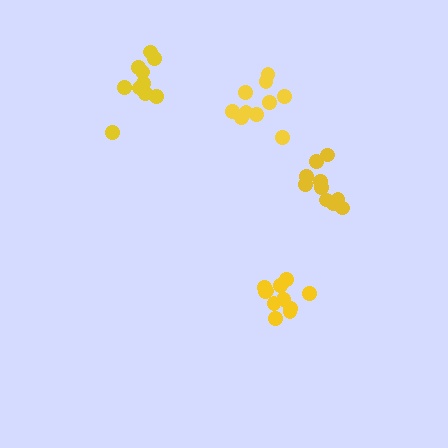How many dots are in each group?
Group 1: 10 dots, Group 2: 11 dots, Group 3: 10 dots, Group 4: 10 dots (41 total).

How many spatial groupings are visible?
There are 4 spatial groupings.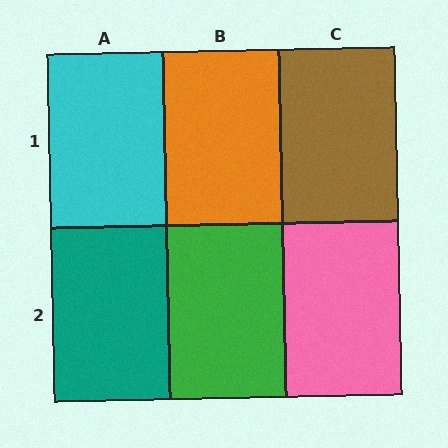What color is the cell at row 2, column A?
Teal.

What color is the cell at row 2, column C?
Pink.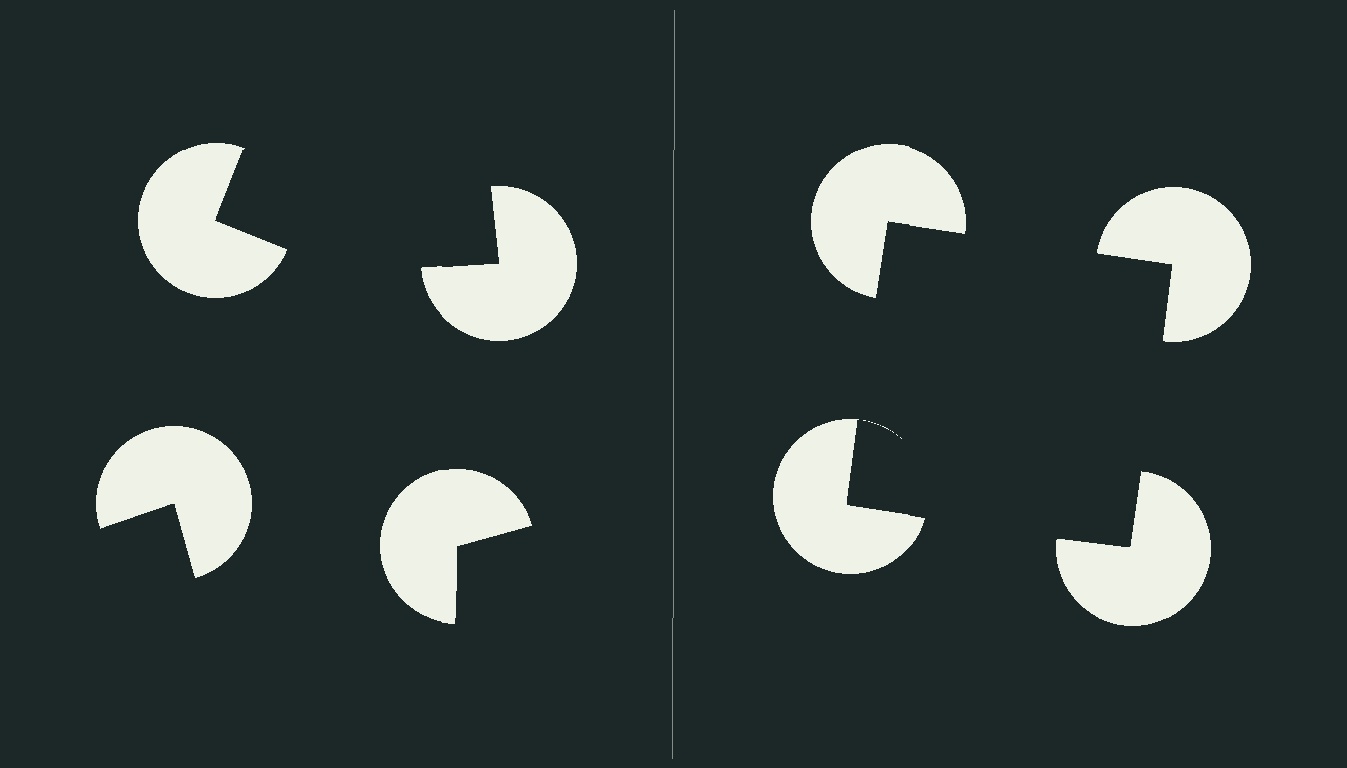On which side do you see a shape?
An illusory square appears on the right side. On the left side the wedge cuts are rotated, so no coherent shape forms.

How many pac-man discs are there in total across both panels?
8 — 4 on each side.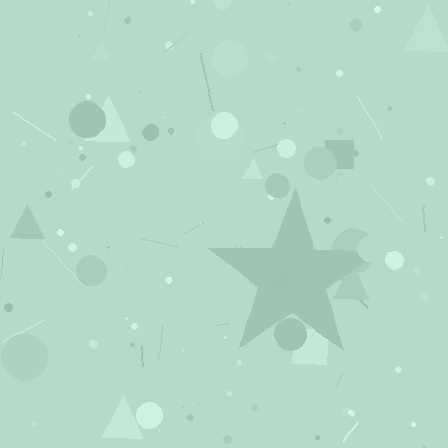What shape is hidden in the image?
A star is hidden in the image.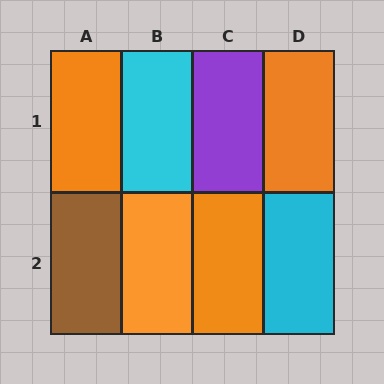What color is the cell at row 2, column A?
Brown.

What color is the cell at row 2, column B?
Orange.